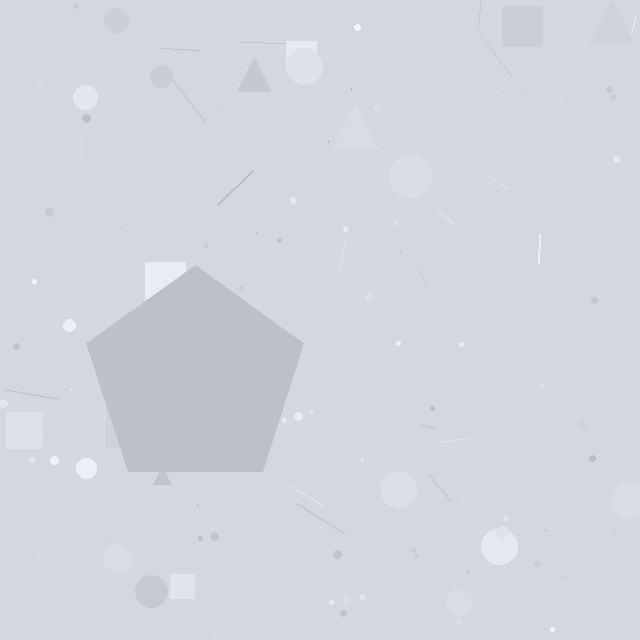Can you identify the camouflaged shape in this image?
The camouflaged shape is a pentagon.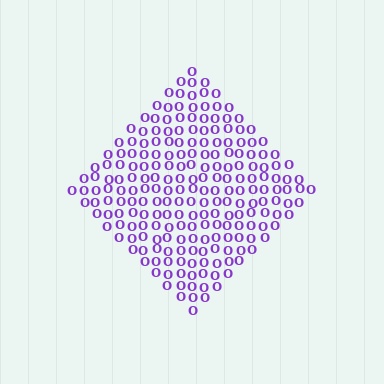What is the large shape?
The large shape is a diamond.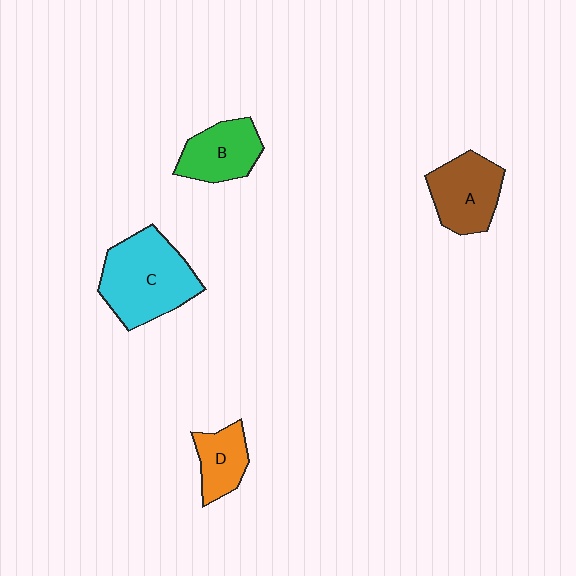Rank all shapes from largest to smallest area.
From largest to smallest: C (cyan), A (brown), B (green), D (orange).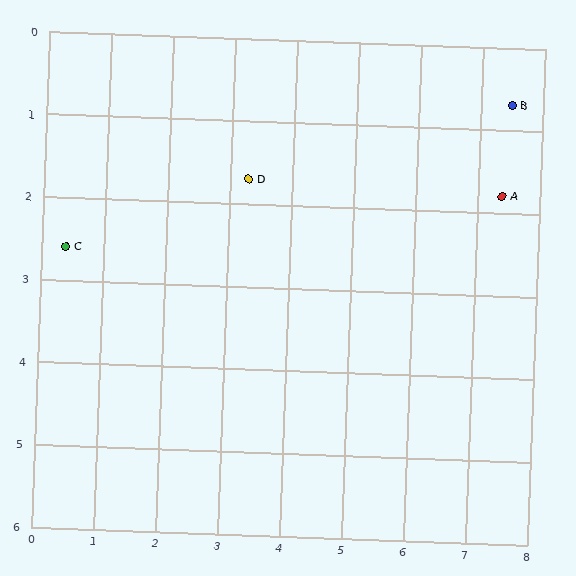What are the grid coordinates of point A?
Point A is at approximately (7.4, 1.8).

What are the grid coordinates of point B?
Point B is at approximately (7.5, 0.7).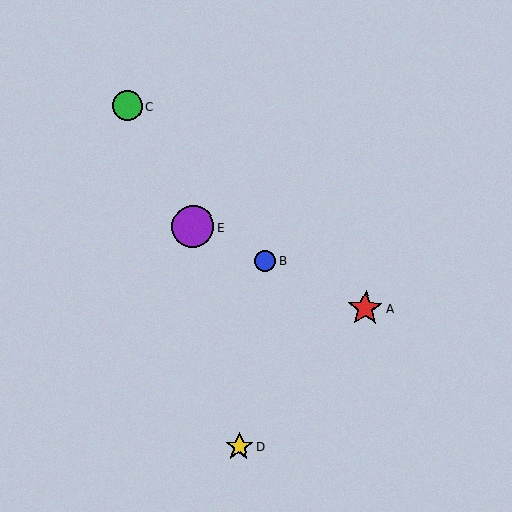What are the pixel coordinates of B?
Object B is at (265, 261).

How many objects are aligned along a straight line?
3 objects (A, B, E) are aligned along a straight line.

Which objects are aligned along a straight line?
Objects A, B, E are aligned along a straight line.